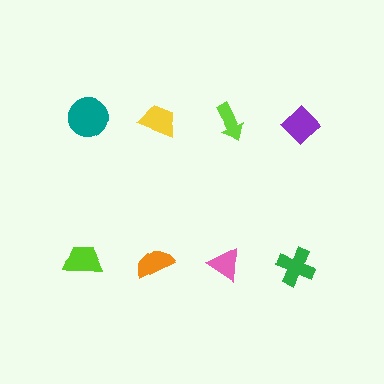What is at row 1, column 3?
A lime arrow.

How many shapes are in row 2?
4 shapes.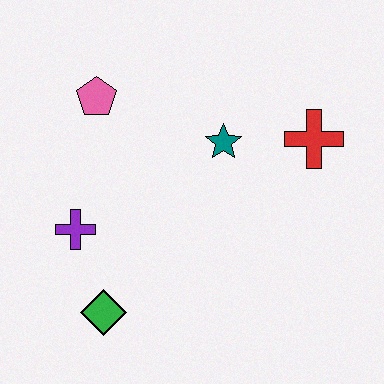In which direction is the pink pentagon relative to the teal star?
The pink pentagon is to the left of the teal star.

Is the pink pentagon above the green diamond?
Yes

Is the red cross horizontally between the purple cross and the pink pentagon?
No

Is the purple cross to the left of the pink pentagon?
Yes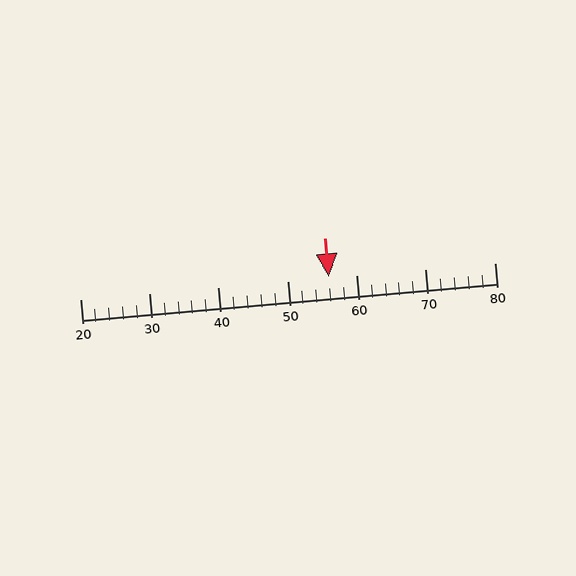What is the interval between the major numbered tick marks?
The major tick marks are spaced 10 units apart.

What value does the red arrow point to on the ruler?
The red arrow points to approximately 56.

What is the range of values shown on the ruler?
The ruler shows values from 20 to 80.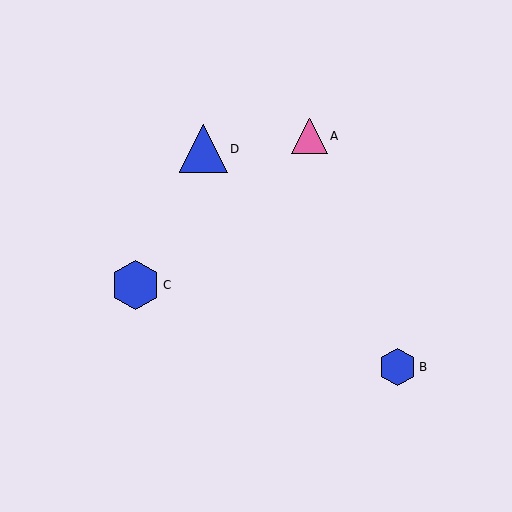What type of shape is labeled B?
Shape B is a blue hexagon.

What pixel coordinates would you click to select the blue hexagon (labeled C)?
Click at (135, 285) to select the blue hexagon C.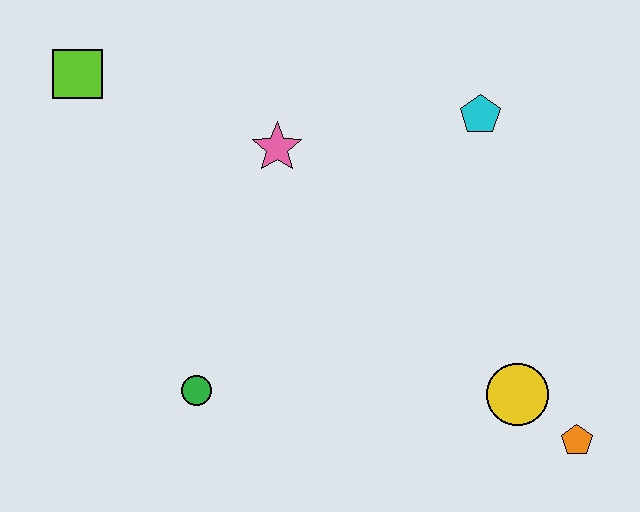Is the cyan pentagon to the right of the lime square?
Yes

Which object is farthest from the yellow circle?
The lime square is farthest from the yellow circle.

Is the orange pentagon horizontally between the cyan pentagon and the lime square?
No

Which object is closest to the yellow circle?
The orange pentagon is closest to the yellow circle.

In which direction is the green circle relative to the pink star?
The green circle is below the pink star.